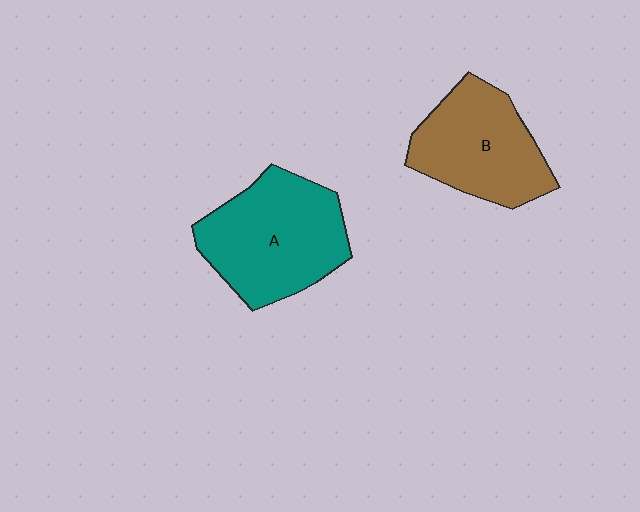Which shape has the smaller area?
Shape B (brown).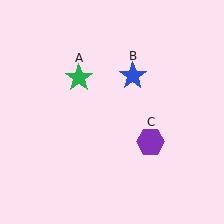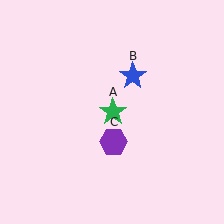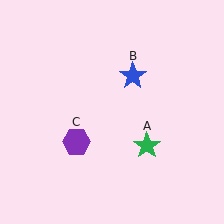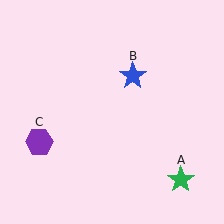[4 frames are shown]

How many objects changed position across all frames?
2 objects changed position: green star (object A), purple hexagon (object C).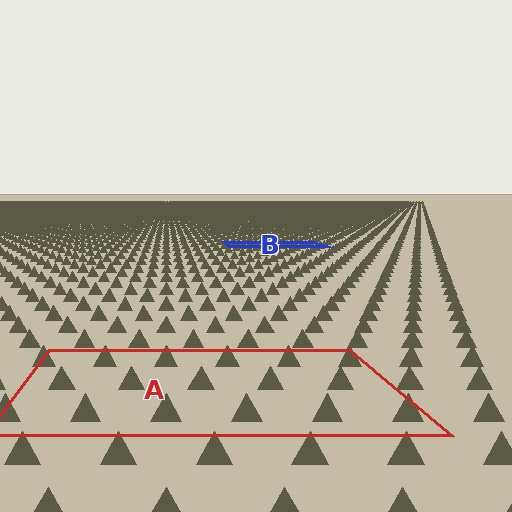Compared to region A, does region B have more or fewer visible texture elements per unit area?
Region B has more texture elements per unit area — they are packed more densely because it is farther away.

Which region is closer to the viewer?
Region A is closer. The texture elements there are larger and more spread out.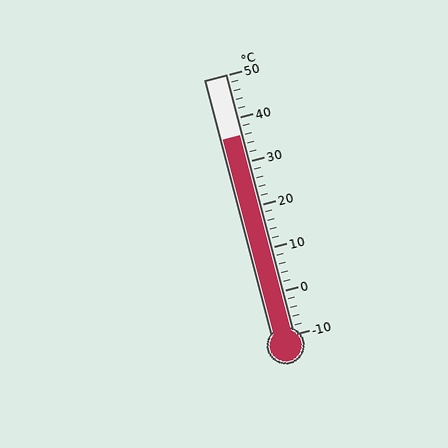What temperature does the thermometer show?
The thermometer shows approximately 36°C.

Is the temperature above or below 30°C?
The temperature is above 30°C.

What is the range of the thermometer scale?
The thermometer scale ranges from -10°C to 50°C.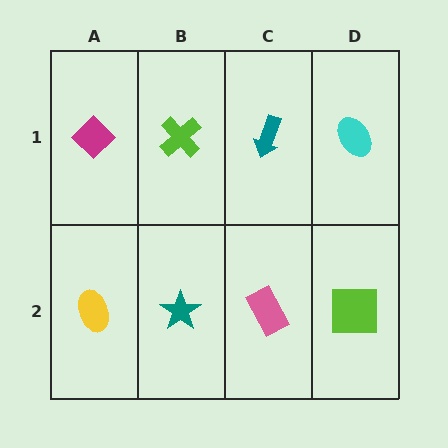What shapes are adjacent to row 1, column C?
A pink rectangle (row 2, column C), a lime cross (row 1, column B), a cyan ellipse (row 1, column D).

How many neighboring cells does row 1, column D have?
2.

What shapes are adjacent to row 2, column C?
A teal arrow (row 1, column C), a teal star (row 2, column B), a lime square (row 2, column D).